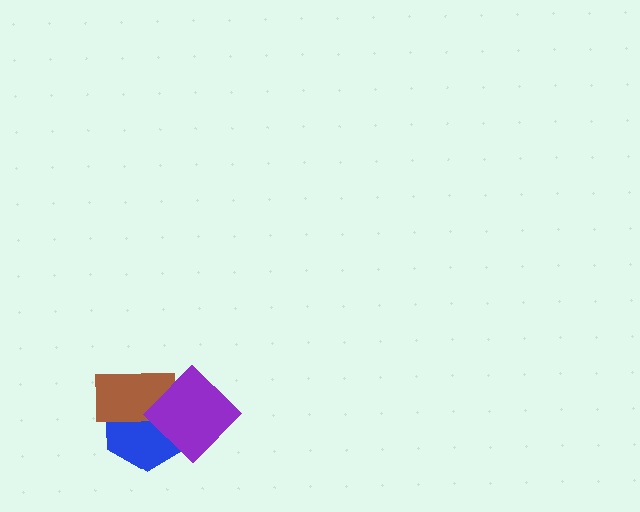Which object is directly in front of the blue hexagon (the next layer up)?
The brown rectangle is directly in front of the blue hexagon.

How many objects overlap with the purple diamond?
2 objects overlap with the purple diamond.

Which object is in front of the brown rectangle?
The purple diamond is in front of the brown rectangle.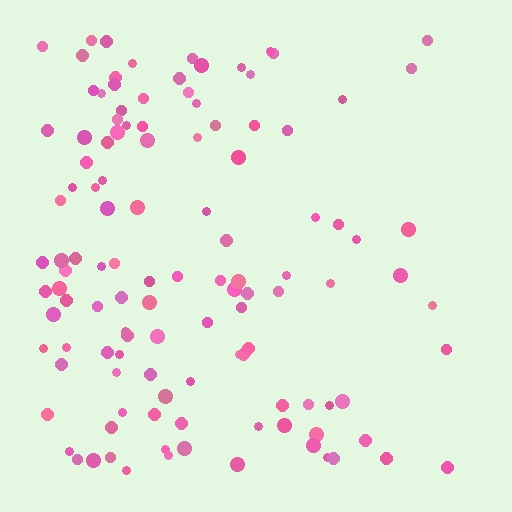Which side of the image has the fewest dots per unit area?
The right.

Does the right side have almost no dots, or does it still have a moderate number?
Still a moderate number, just noticeably fewer than the left.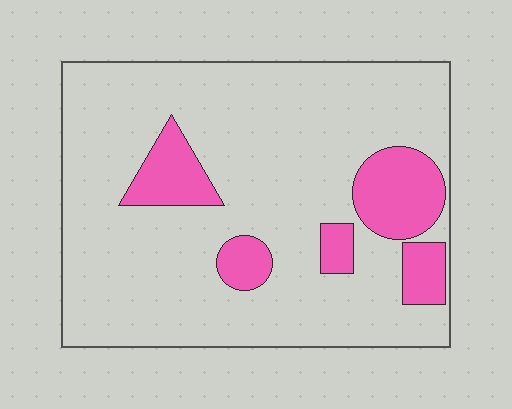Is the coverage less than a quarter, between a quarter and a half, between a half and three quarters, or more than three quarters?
Less than a quarter.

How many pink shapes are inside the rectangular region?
5.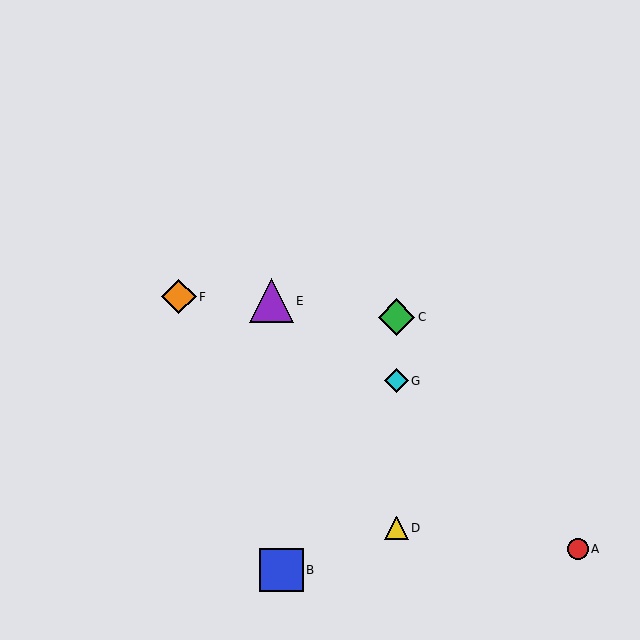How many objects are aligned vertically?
3 objects (C, D, G) are aligned vertically.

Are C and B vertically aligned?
No, C is at x≈396 and B is at x≈281.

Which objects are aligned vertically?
Objects C, D, G are aligned vertically.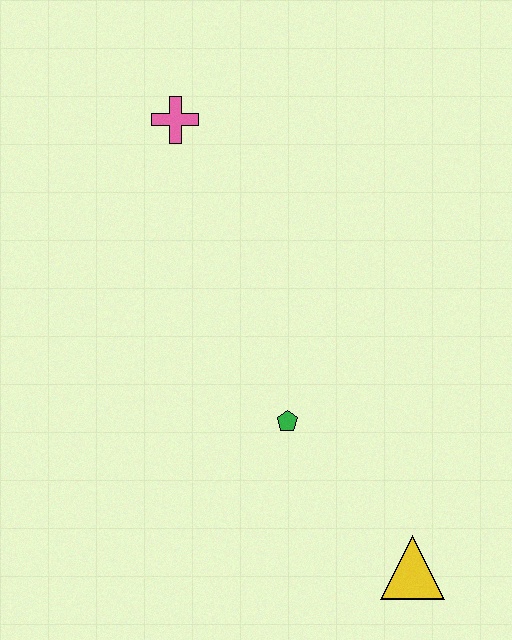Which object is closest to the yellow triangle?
The green pentagon is closest to the yellow triangle.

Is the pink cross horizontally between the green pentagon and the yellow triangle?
No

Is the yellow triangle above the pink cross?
No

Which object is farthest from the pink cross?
The yellow triangle is farthest from the pink cross.